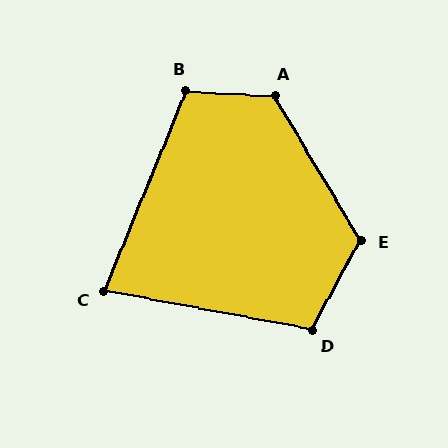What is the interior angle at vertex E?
Approximately 121 degrees (obtuse).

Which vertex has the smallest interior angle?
C, at approximately 78 degrees.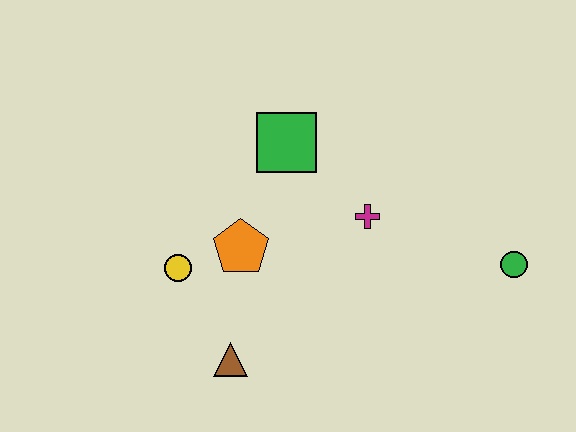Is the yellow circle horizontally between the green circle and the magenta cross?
No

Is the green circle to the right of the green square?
Yes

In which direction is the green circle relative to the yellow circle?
The green circle is to the right of the yellow circle.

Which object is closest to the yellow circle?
The orange pentagon is closest to the yellow circle.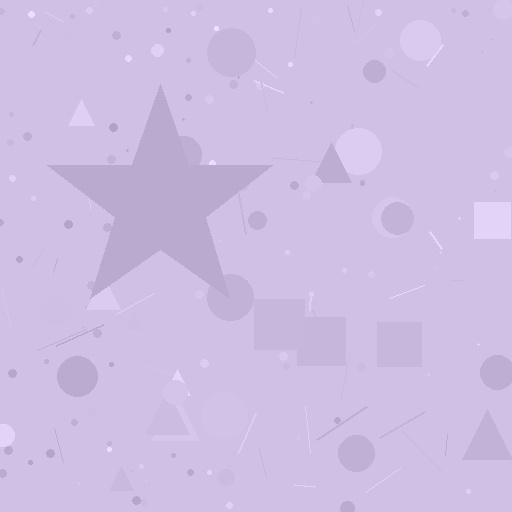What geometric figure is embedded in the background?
A star is embedded in the background.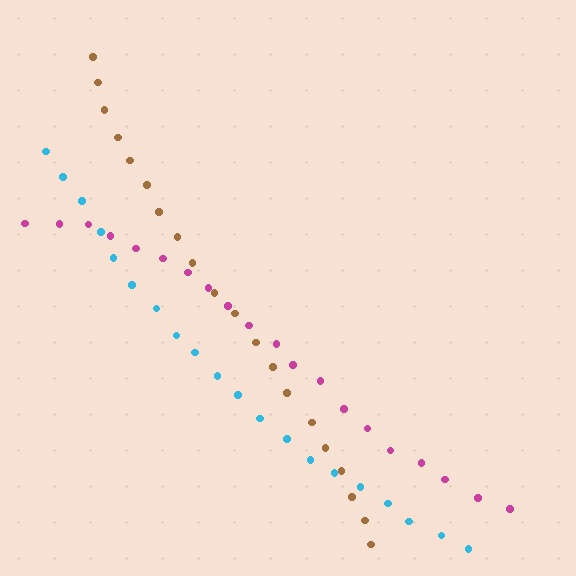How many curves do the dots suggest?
There are 3 distinct paths.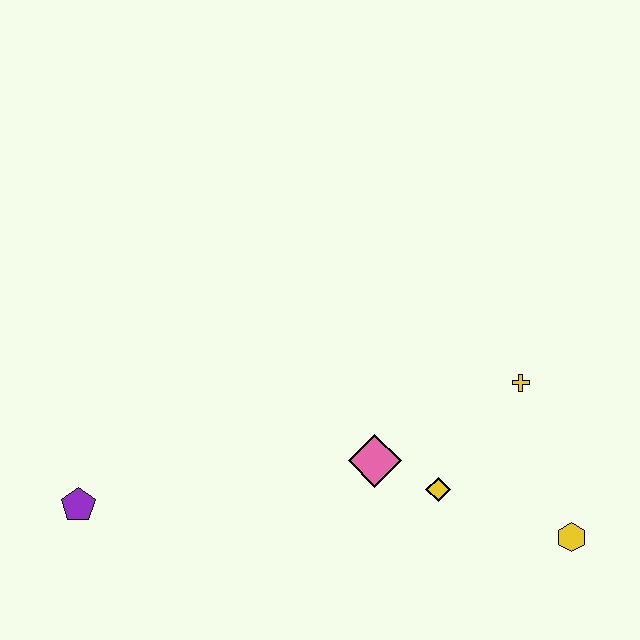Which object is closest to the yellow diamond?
The pink diamond is closest to the yellow diamond.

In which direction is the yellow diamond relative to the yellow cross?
The yellow diamond is below the yellow cross.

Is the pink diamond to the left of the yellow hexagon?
Yes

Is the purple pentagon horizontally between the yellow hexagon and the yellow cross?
No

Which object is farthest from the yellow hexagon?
The purple pentagon is farthest from the yellow hexagon.